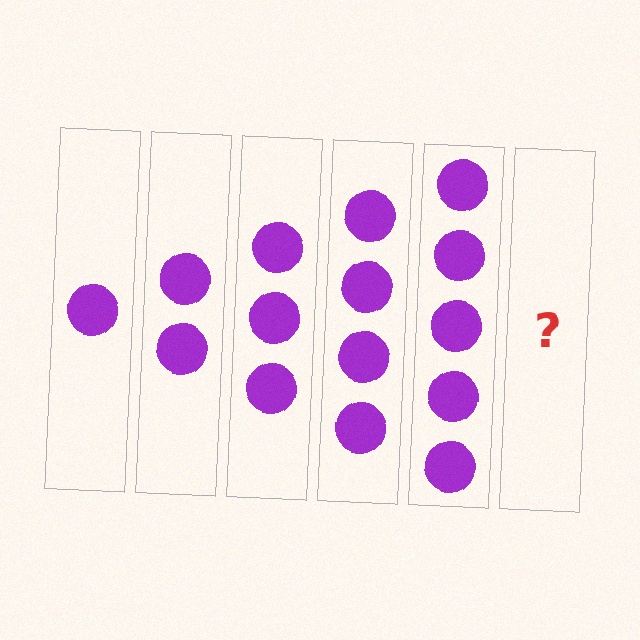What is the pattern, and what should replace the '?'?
The pattern is that each step adds one more circle. The '?' should be 6 circles.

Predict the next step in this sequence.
The next step is 6 circles.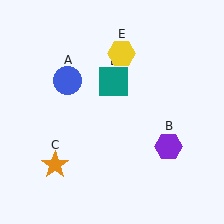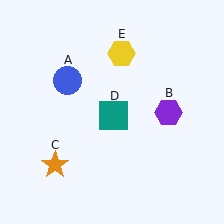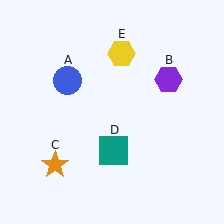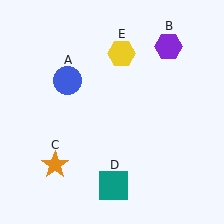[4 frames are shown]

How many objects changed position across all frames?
2 objects changed position: purple hexagon (object B), teal square (object D).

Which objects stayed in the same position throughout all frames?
Blue circle (object A) and orange star (object C) and yellow hexagon (object E) remained stationary.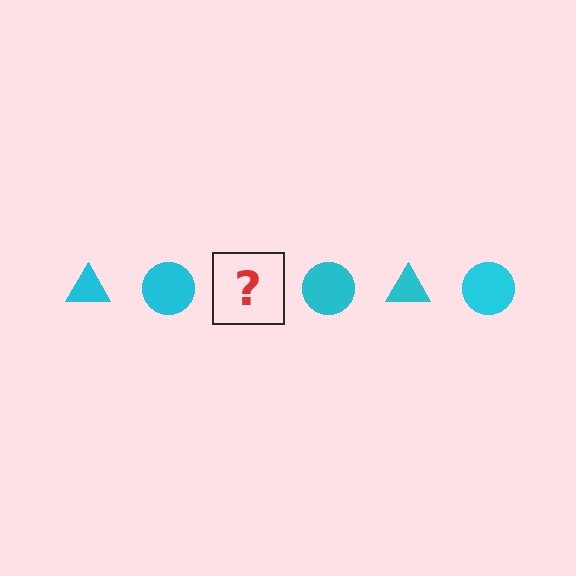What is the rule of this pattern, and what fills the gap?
The rule is that the pattern cycles through triangle, circle shapes in cyan. The gap should be filled with a cyan triangle.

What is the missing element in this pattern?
The missing element is a cyan triangle.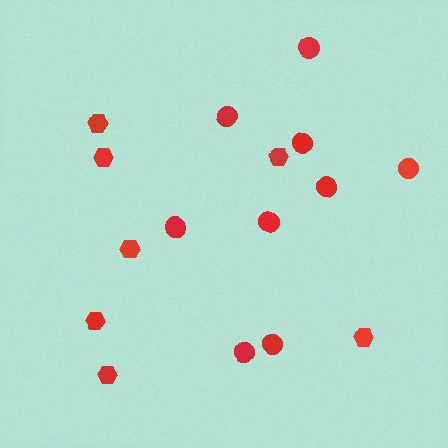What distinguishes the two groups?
There are 2 groups: one group of circles (9) and one group of hexagons (7).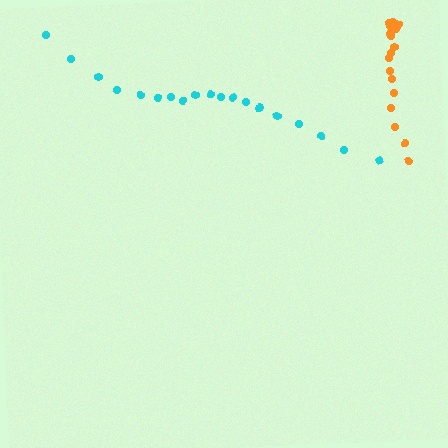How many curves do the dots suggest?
There are 2 distinct paths.